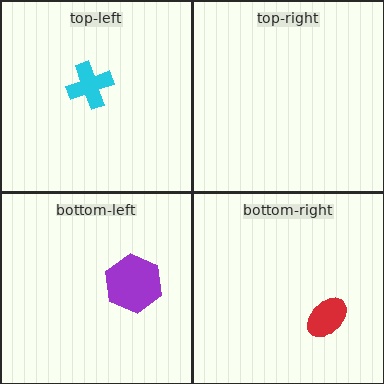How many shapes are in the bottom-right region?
1.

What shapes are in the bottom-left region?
The purple hexagon.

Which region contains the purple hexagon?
The bottom-left region.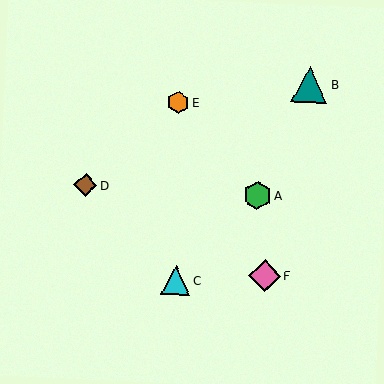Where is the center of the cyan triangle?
The center of the cyan triangle is at (176, 280).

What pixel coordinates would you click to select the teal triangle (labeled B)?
Click at (310, 85) to select the teal triangle B.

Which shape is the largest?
The teal triangle (labeled B) is the largest.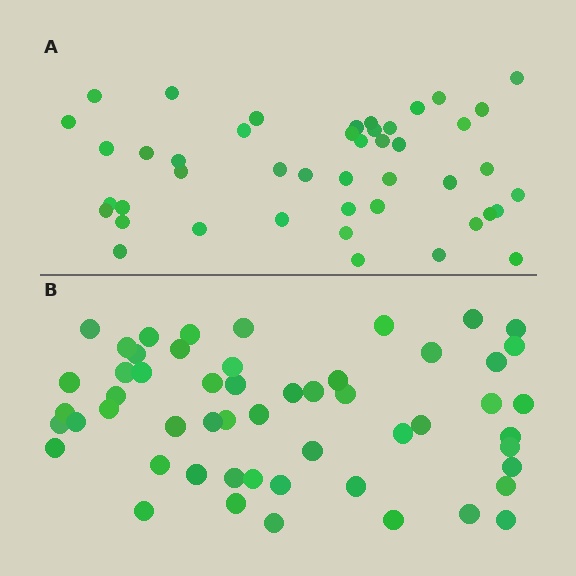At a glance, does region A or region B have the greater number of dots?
Region B (the bottom region) has more dots.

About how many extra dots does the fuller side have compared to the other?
Region B has roughly 8 or so more dots than region A.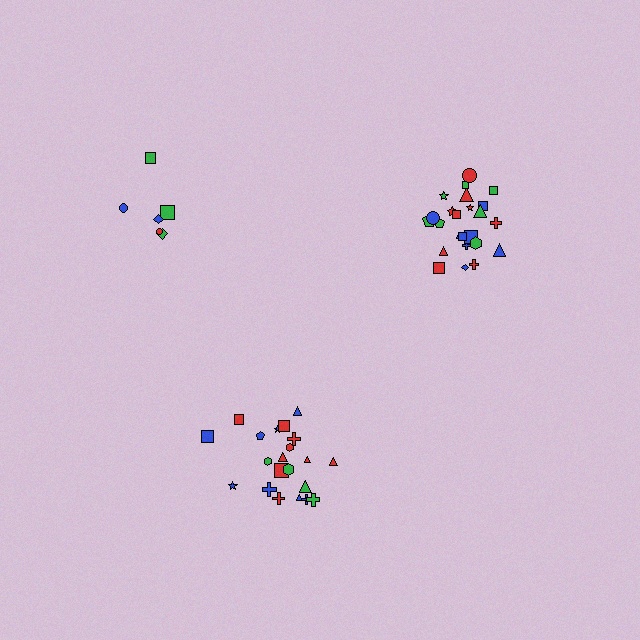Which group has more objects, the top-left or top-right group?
The top-right group.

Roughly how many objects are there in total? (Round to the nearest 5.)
Roughly 55 objects in total.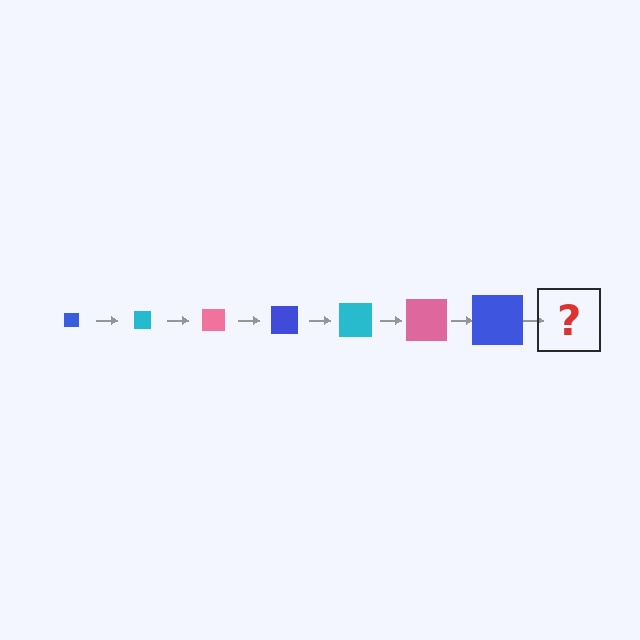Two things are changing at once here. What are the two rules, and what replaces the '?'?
The two rules are that the square grows larger each step and the color cycles through blue, cyan, and pink. The '?' should be a cyan square, larger than the previous one.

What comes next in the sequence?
The next element should be a cyan square, larger than the previous one.